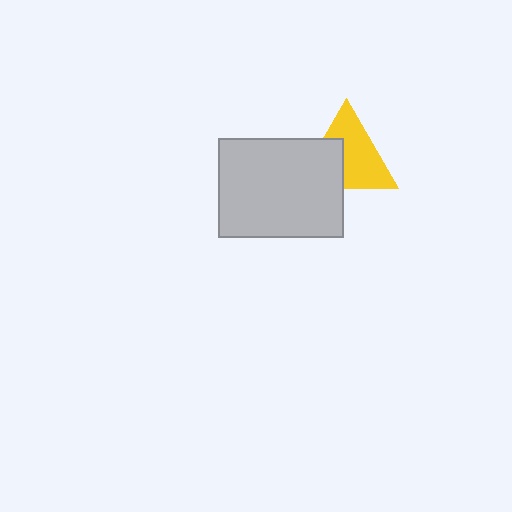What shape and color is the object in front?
The object in front is a light gray rectangle.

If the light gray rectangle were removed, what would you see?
You would see the complete yellow triangle.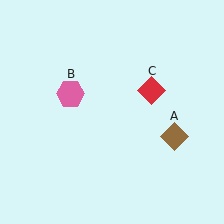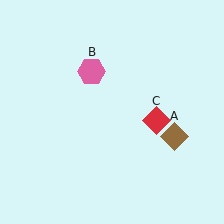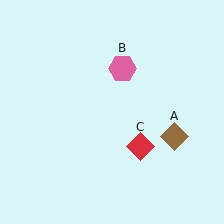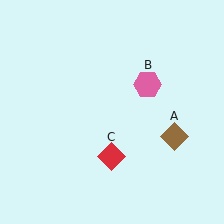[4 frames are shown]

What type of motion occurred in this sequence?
The pink hexagon (object B), red diamond (object C) rotated clockwise around the center of the scene.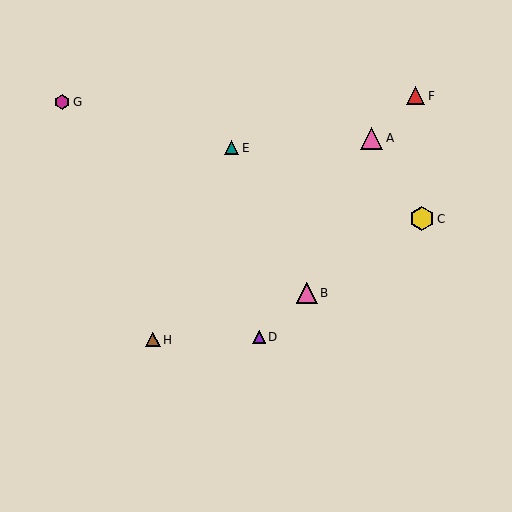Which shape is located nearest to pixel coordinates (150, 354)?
The brown triangle (labeled H) at (153, 340) is nearest to that location.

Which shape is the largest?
The yellow hexagon (labeled C) is the largest.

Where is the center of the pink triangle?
The center of the pink triangle is at (307, 293).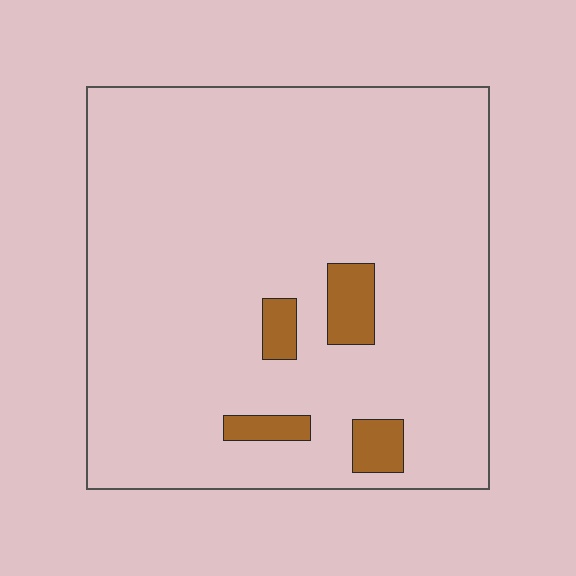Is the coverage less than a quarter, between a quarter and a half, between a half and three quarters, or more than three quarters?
Less than a quarter.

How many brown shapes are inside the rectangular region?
4.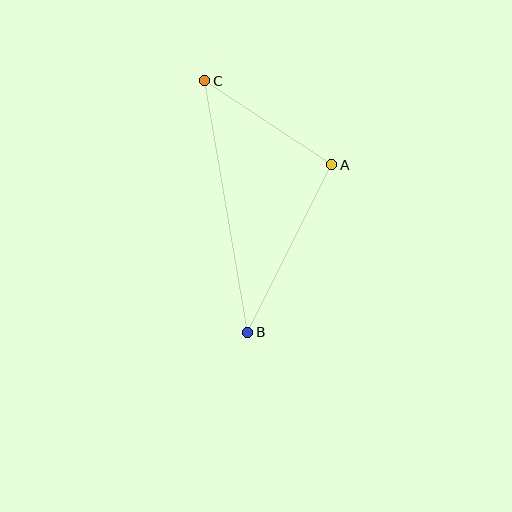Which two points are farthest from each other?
Points B and C are farthest from each other.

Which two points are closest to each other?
Points A and C are closest to each other.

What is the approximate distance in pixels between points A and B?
The distance between A and B is approximately 188 pixels.